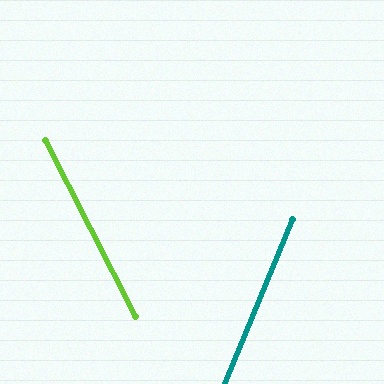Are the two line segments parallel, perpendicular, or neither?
Neither parallel nor perpendicular — they differ by about 50°.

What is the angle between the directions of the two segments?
Approximately 50 degrees.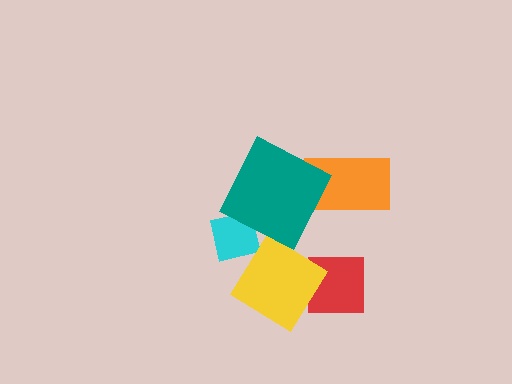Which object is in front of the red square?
The yellow diamond is in front of the red square.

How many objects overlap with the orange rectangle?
1 object overlaps with the orange rectangle.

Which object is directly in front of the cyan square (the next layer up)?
The yellow diamond is directly in front of the cyan square.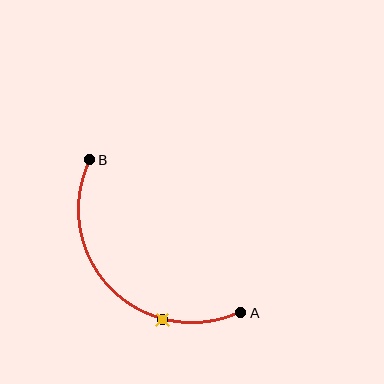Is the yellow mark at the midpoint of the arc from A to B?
No. The yellow mark lies on the arc but is closer to endpoint A. The arc midpoint would be at the point on the curve equidistant along the arc from both A and B.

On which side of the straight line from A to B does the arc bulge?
The arc bulges below and to the left of the straight line connecting A and B.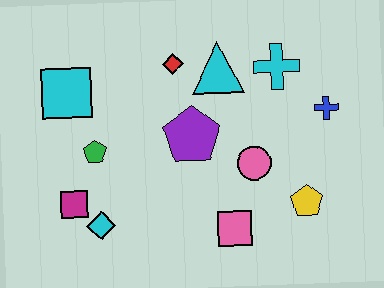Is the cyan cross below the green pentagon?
No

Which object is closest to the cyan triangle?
The red diamond is closest to the cyan triangle.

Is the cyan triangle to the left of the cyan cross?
Yes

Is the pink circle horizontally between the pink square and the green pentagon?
No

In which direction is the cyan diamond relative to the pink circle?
The cyan diamond is to the left of the pink circle.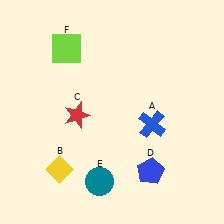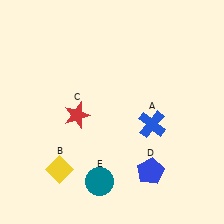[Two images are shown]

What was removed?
The lime square (F) was removed in Image 2.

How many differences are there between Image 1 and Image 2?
There is 1 difference between the two images.